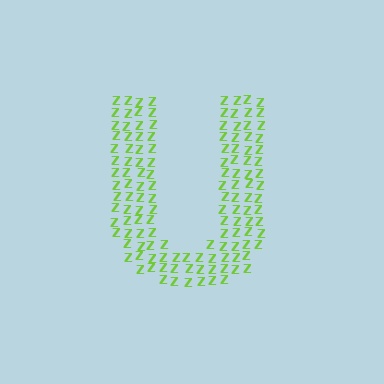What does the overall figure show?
The overall figure shows the letter U.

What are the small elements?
The small elements are letter Z's.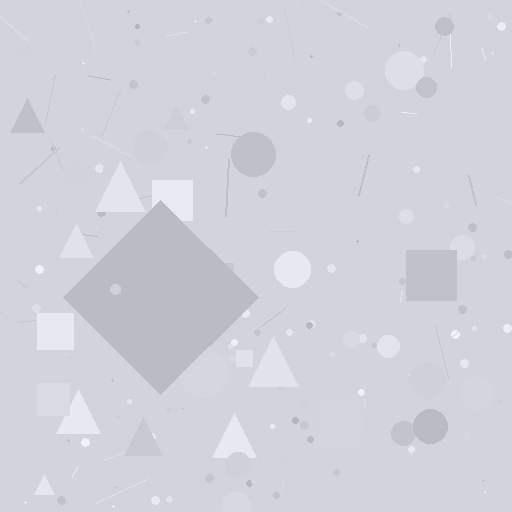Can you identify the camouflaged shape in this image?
The camouflaged shape is a diamond.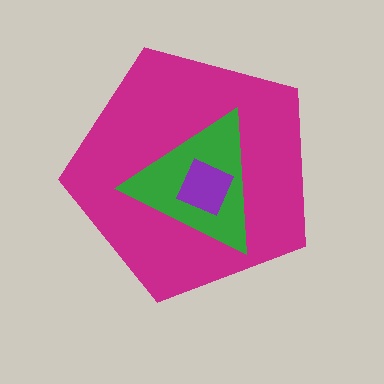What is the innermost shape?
The purple square.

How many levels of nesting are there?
3.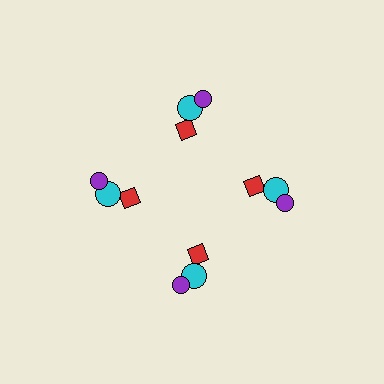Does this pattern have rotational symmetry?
Yes, this pattern has 4-fold rotational symmetry. It looks the same after rotating 90 degrees around the center.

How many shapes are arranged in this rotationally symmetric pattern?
There are 12 shapes, arranged in 4 groups of 3.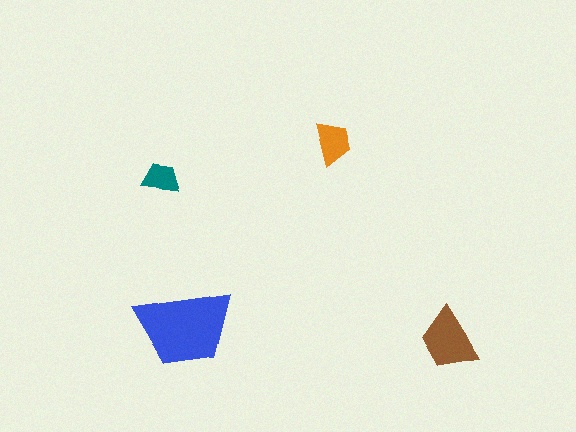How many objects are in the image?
There are 4 objects in the image.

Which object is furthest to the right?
The brown trapezoid is rightmost.